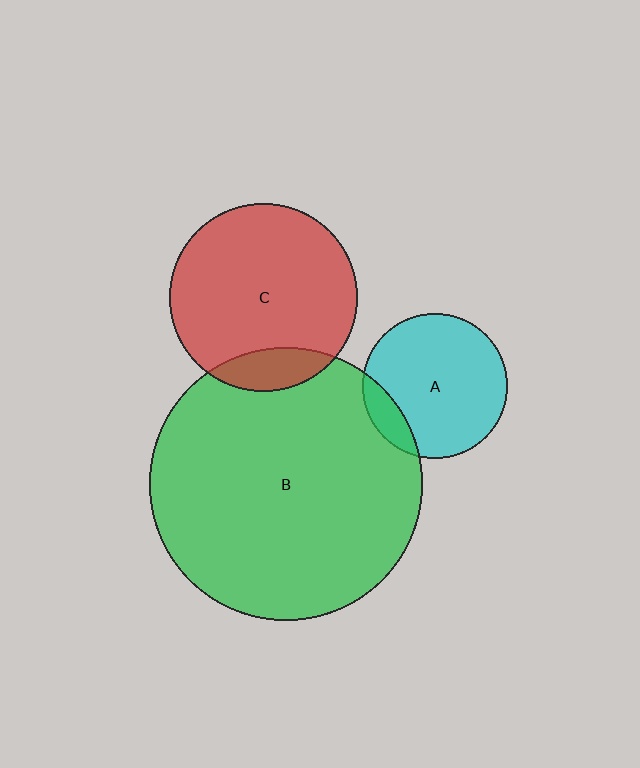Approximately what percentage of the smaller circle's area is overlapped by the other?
Approximately 15%.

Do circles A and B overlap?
Yes.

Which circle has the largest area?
Circle B (green).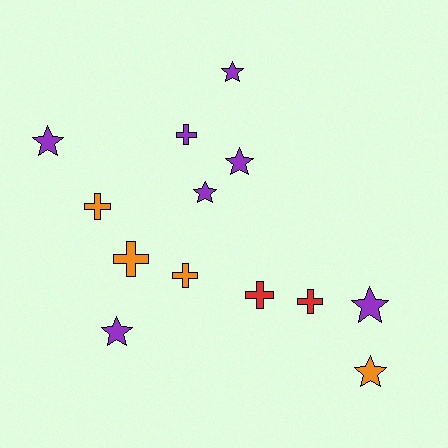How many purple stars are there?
There are 6 purple stars.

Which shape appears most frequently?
Star, with 7 objects.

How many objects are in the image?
There are 13 objects.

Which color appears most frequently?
Purple, with 7 objects.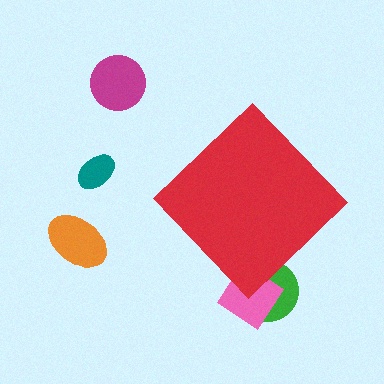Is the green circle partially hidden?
Yes, the green circle is partially hidden behind the red diamond.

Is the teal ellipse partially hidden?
No, the teal ellipse is fully visible.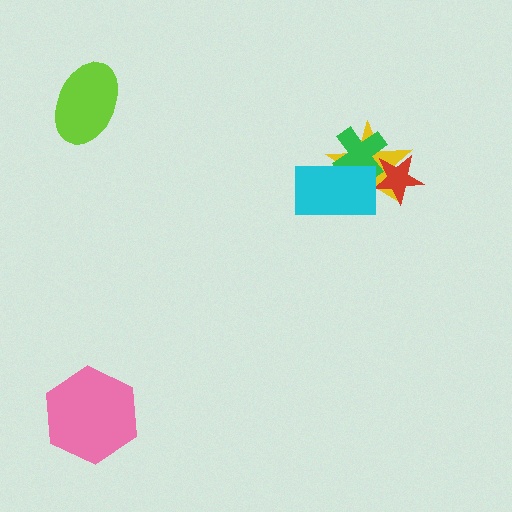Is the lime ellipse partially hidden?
No, no other shape covers it.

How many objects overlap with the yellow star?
3 objects overlap with the yellow star.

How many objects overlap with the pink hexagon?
0 objects overlap with the pink hexagon.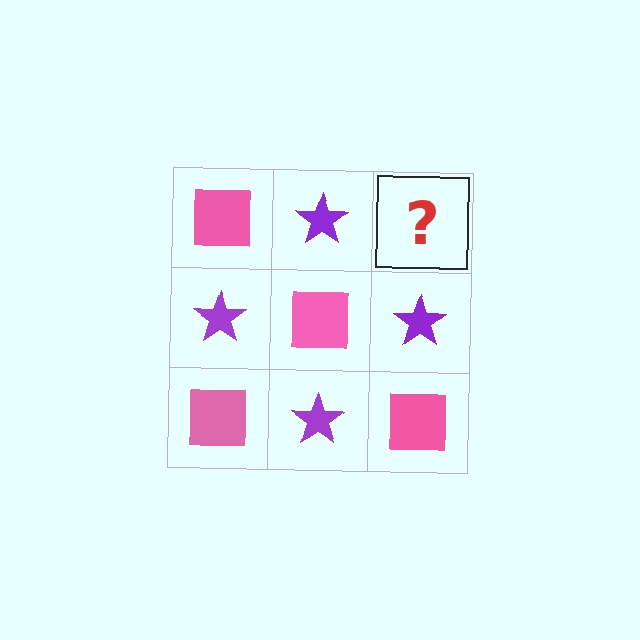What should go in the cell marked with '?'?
The missing cell should contain a pink square.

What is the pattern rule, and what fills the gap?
The rule is that it alternates pink square and purple star in a checkerboard pattern. The gap should be filled with a pink square.